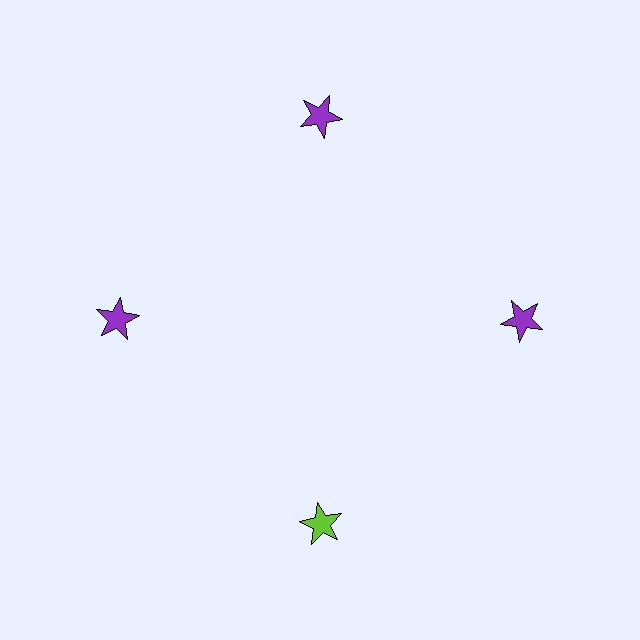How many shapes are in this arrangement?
There are 4 shapes arranged in a ring pattern.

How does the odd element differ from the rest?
It has a different color: lime instead of purple.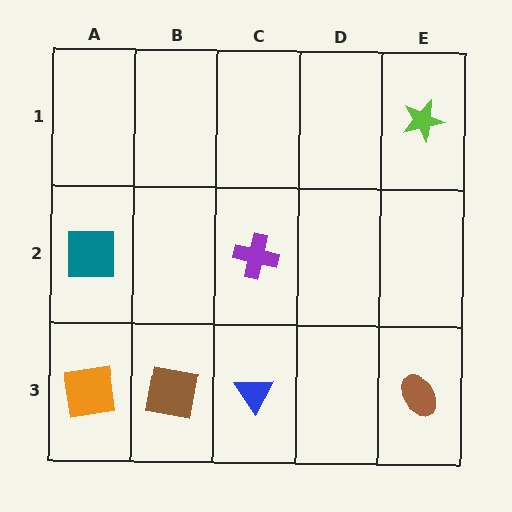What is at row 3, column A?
An orange square.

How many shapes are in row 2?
2 shapes.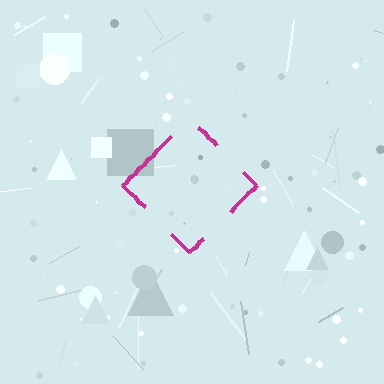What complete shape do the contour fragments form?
The contour fragments form a diamond.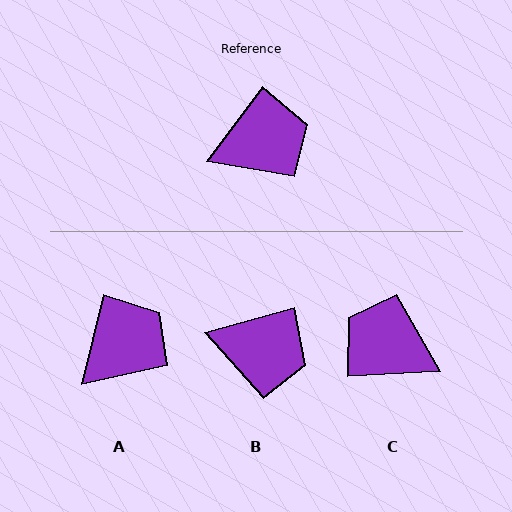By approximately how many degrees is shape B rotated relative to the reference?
Approximately 38 degrees clockwise.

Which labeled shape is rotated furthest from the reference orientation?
C, about 129 degrees away.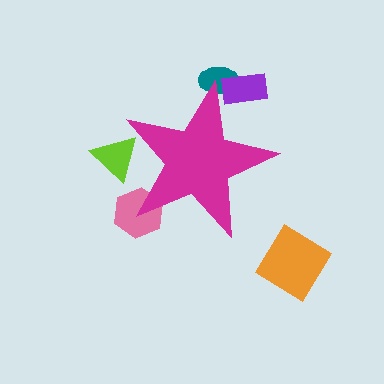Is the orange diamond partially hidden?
No, the orange diamond is fully visible.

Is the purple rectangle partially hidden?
Yes, the purple rectangle is partially hidden behind the magenta star.